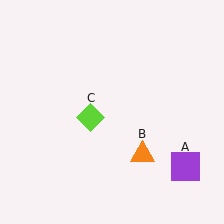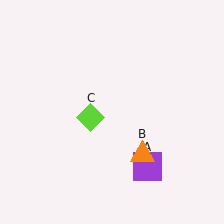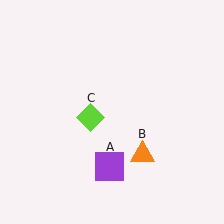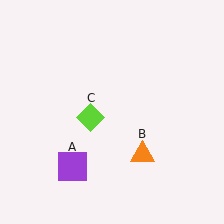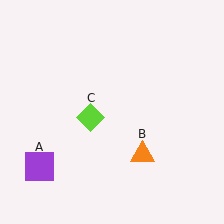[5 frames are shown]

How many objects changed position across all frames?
1 object changed position: purple square (object A).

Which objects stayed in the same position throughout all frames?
Orange triangle (object B) and lime diamond (object C) remained stationary.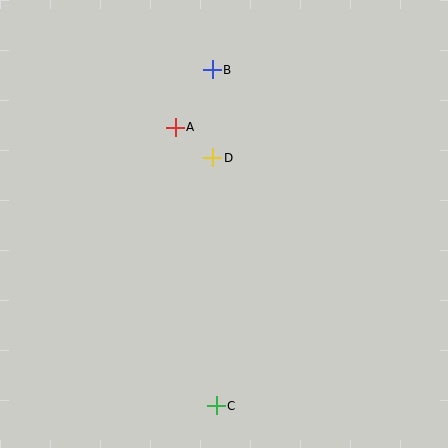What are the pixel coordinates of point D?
Point D is at (213, 158).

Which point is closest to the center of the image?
Point D at (213, 158) is closest to the center.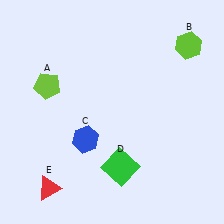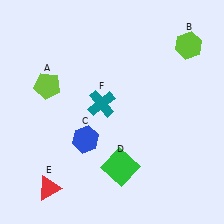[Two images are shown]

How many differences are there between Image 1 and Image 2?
There is 1 difference between the two images.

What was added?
A teal cross (F) was added in Image 2.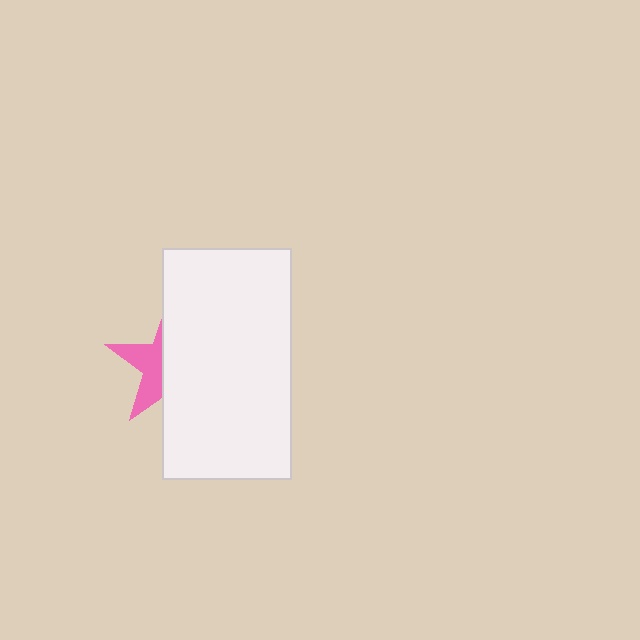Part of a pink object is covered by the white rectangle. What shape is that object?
It is a star.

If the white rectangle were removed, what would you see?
You would see the complete pink star.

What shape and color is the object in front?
The object in front is a white rectangle.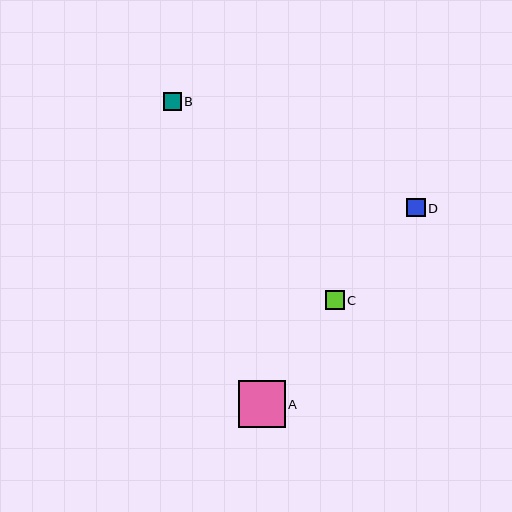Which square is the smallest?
Square B is the smallest with a size of approximately 18 pixels.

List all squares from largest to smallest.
From largest to smallest: A, C, D, B.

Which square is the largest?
Square A is the largest with a size of approximately 47 pixels.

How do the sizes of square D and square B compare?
Square D and square B are approximately the same size.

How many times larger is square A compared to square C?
Square A is approximately 2.4 times the size of square C.